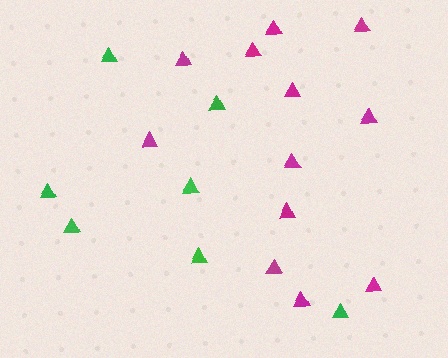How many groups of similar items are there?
There are 2 groups: one group of magenta triangles (12) and one group of green triangles (7).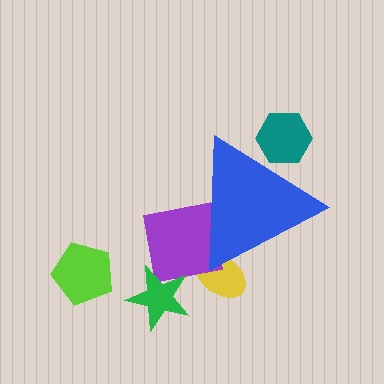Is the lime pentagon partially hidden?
No, the lime pentagon is fully visible.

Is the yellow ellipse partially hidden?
Yes, the yellow ellipse is partially hidden behind the blue triangle.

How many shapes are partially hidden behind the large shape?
3 shapes are partially hidden.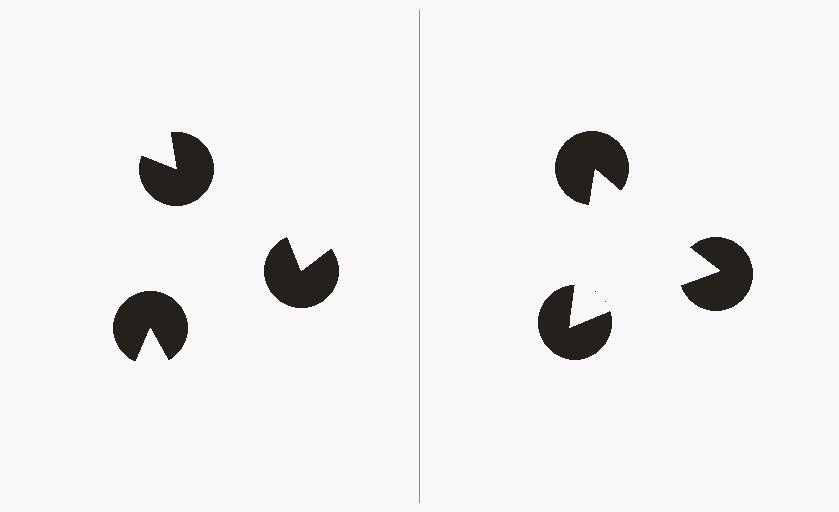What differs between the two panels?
The pac-man discs are positioned identically on both sides; only the wedge orientations differ. On the right they align to a triangle; on the left they are misaligned.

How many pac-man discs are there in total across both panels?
6 — 3 on each side.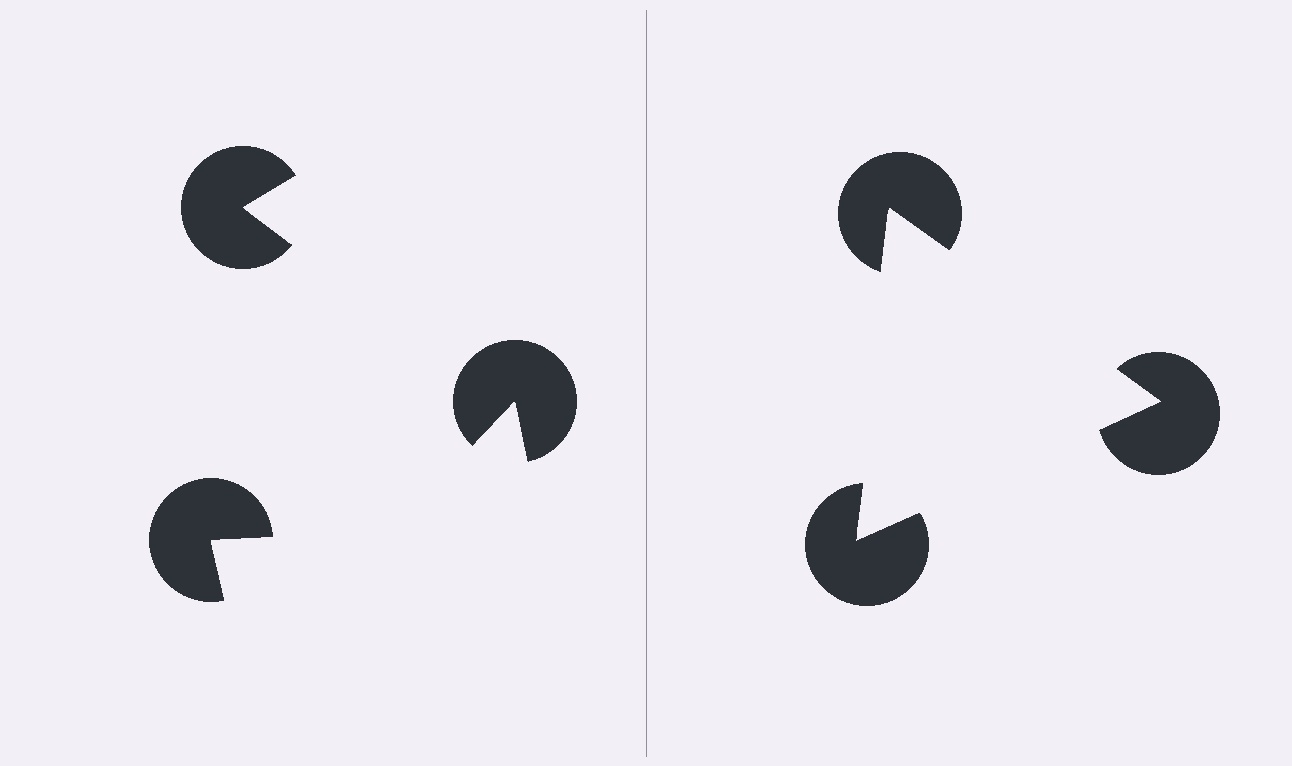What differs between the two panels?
The pac-man discs are positioned identically on both sides; only the wedge orientations differ. On the right they align to a triangle; on the left they are misaligned.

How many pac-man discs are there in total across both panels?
6 — 3 on each side.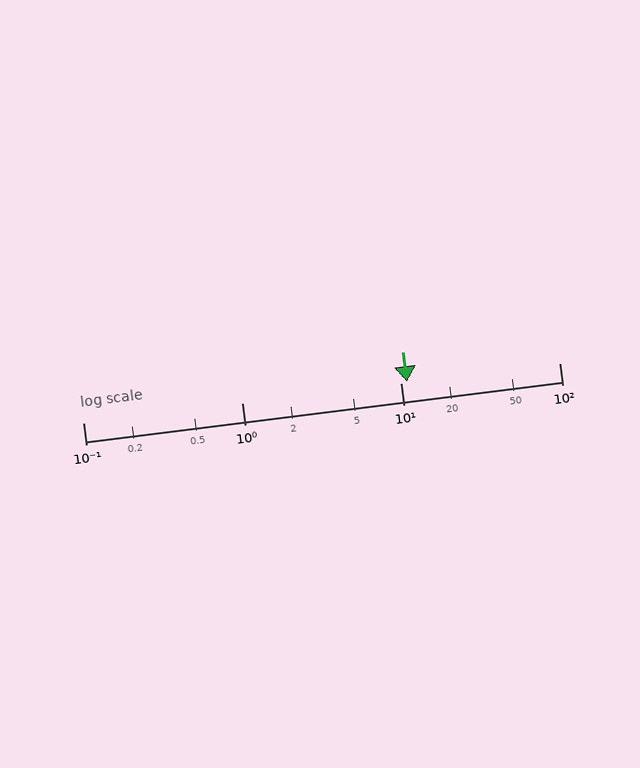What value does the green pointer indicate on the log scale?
The pointer indicates approximately 11.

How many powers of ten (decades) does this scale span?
The scale spans 3 decades, from 0.1 to 100.